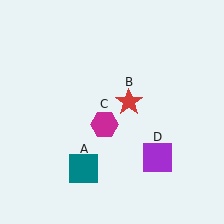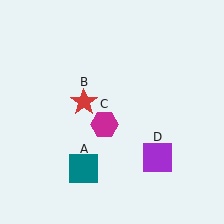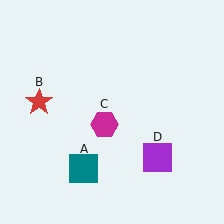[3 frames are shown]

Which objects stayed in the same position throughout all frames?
Teal square (object A) and magenta hexagon (object C) and purple square (object D) remained stationary.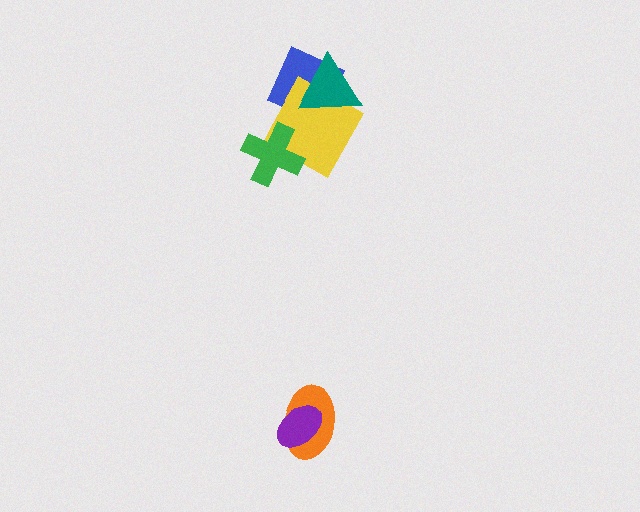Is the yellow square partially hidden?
Yes, it is partially covered by another shape.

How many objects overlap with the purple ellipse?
1 object overlaps with the purple ellipse.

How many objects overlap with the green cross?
1 object overlaps with the green cross.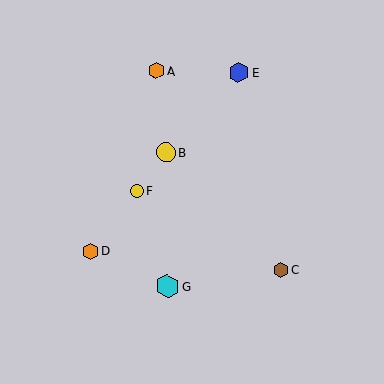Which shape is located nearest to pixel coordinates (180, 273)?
The cyan hexagon (labeled G) at (167, 286) is nearest to that location.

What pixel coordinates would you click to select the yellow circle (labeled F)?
Click at (137, 191) to select the yellow circle F.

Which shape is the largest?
The cyan hexagon (labeled G) is the largest.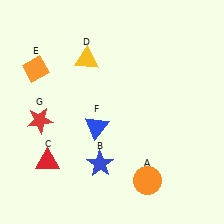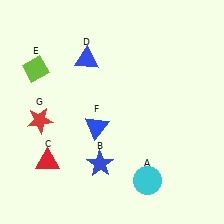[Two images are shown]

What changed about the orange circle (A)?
In Image 1, A is orange. In Image 2, it changed to cyan.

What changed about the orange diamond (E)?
In Image 1, E is orange. In Image 2, it changed to lime.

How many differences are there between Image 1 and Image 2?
There are 3 differences between the two images.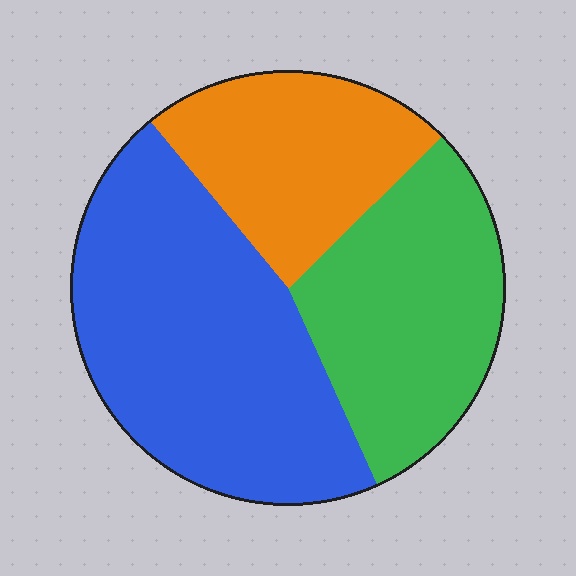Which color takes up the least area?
Orange, at roughly 25%.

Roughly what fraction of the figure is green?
Green covers 31% of the figure.